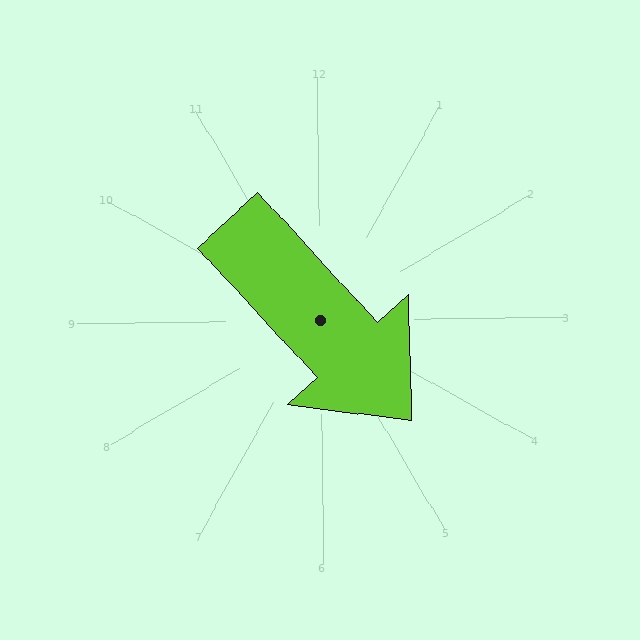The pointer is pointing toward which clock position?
Roughly 5 o'clock.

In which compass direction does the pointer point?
Southeast.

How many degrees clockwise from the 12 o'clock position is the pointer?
Approximately 138 degrees.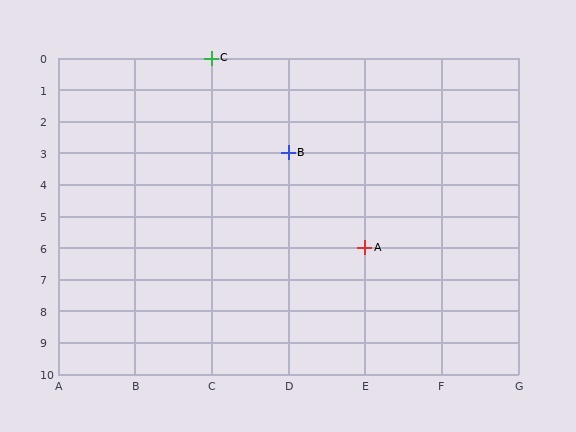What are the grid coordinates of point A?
Point A is at grid coordinates (E, 6).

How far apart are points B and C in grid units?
Points B and C are 1 column and 3 rows apart (about 3.2 grid units diagonally).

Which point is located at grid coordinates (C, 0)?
Point C is at (C, 0).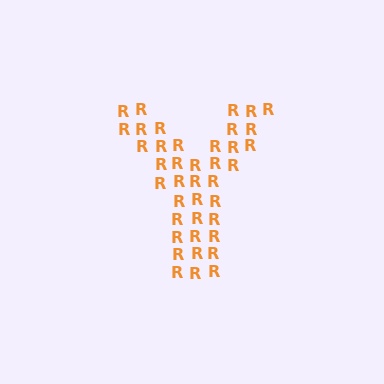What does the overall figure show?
The overall figure shows the letter Y.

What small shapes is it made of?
It is made of small letter R's.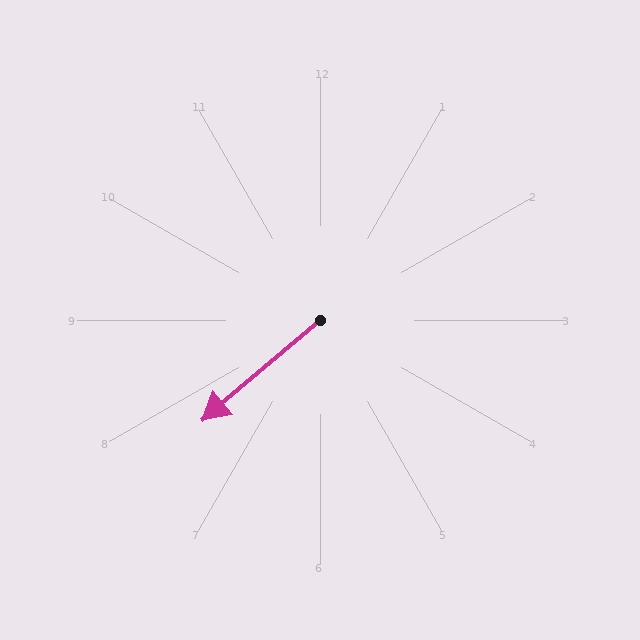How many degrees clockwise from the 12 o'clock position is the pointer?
Approximately 230 degrees.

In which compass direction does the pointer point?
Southwest.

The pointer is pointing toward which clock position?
Roughly 8 o'clock.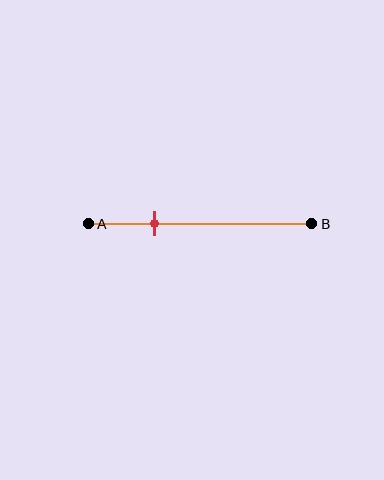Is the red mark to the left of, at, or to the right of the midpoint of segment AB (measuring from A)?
The red mark is to the left of the midpoint of segment AB.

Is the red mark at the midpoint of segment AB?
No, the mark is at about 30% from A, not at the 50% midpoint.